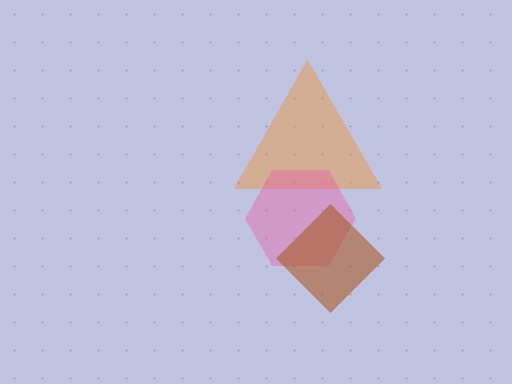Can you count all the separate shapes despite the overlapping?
Yes, there are 3 separate shapes.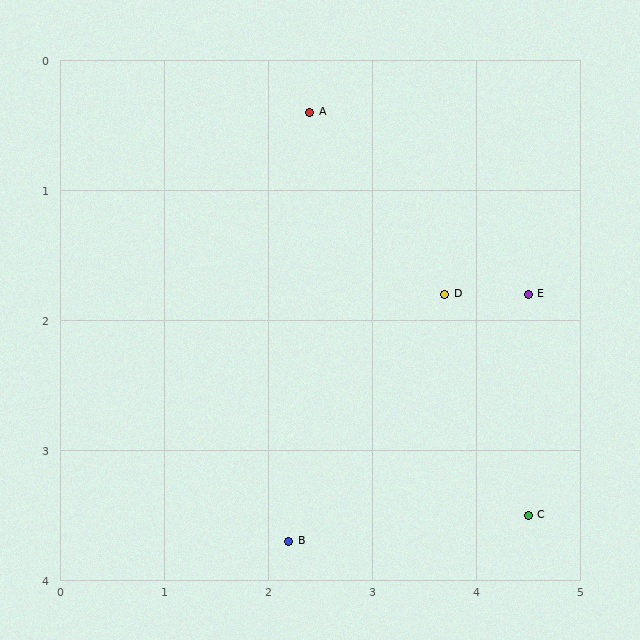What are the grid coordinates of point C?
Point C is at approximately (4.5, 3.5).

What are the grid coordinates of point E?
Point E is at approximately (4.5, 1.8).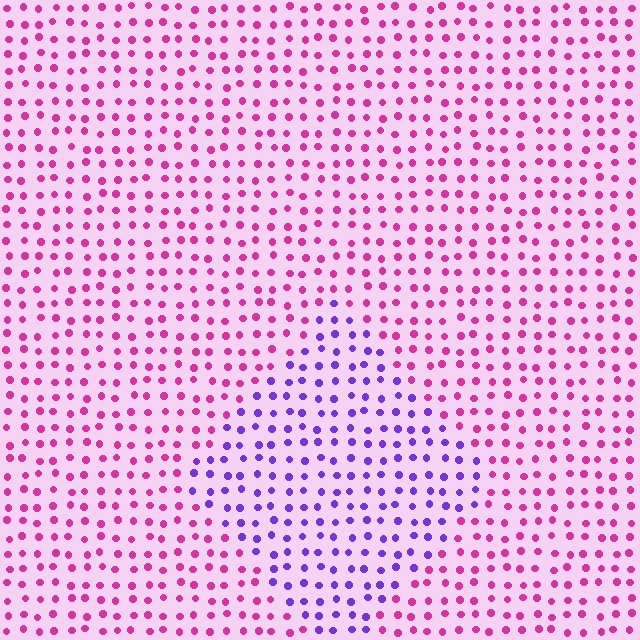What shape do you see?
I see a diamond.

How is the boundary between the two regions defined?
The boundary is defined purely by a slight shift in hue (about 54 degrees). Spacing, size, and orientation are identical on both sides.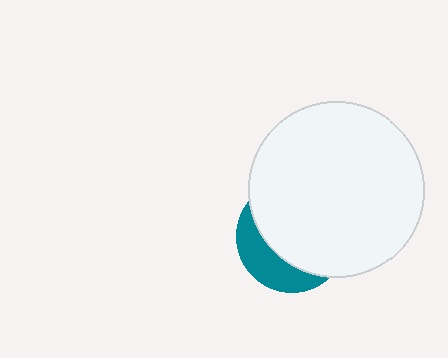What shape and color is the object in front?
The object in front is a white circle.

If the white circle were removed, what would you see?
You would see the complete teal circle.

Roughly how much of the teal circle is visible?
A small part of it is visible (roughly 30%).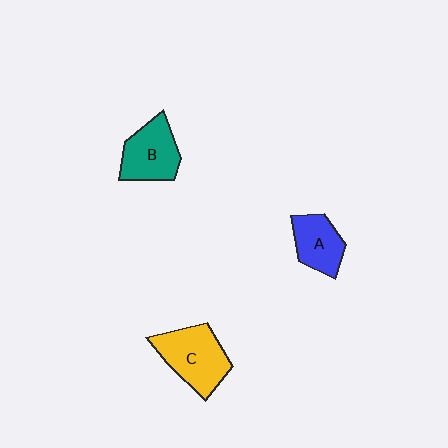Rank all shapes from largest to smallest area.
From largest to smallest: C (yellow), B (teal), A (blue).